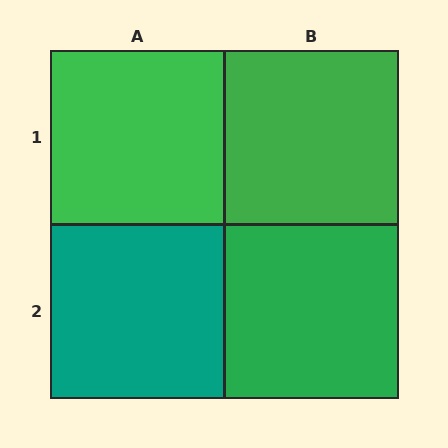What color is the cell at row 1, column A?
Green.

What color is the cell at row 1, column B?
Green.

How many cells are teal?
1 cell is teal.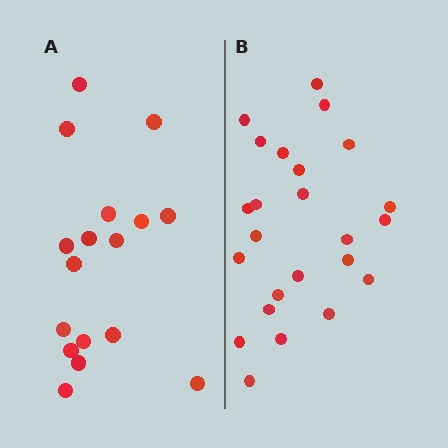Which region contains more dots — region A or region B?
Region B (the right region) has more dots.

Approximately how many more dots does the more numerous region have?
Region B has roughly 8 or so more dots than region A.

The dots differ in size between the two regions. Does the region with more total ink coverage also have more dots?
No. Region A has more total ink coverage because its dots are larger, but region B actually contains more individual dots. Total area can be misleading — the number of items is what matters here.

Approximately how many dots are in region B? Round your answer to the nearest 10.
About 20 dots. (The exact count is 24, which rounds to 20.)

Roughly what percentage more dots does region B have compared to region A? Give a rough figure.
About 40% more.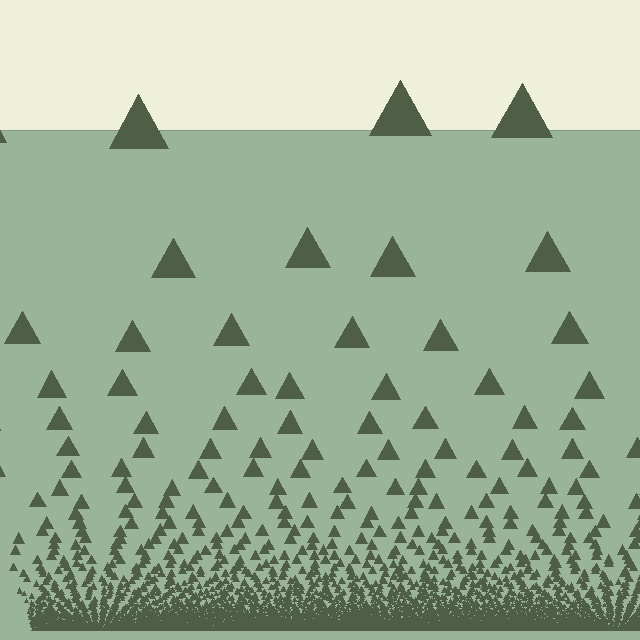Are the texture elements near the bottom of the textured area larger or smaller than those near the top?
Smaller. The gradient is inverted — elements near the bottom are smaller and denser.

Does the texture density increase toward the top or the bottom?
Density increases toward the bottom.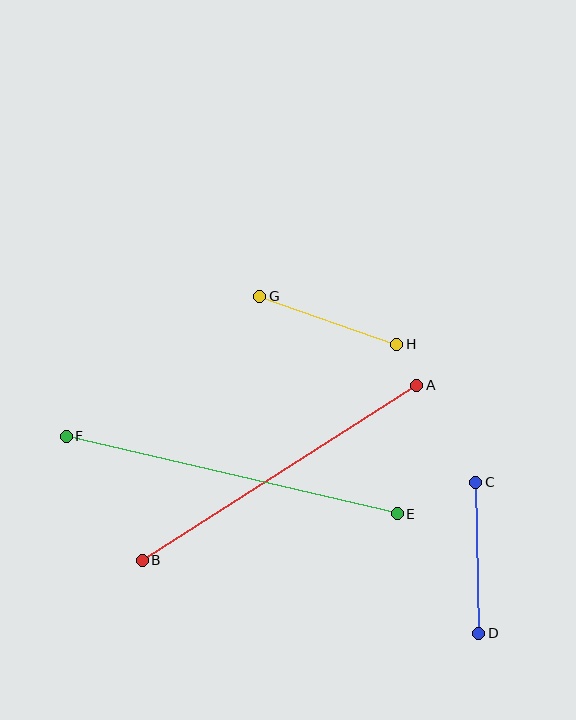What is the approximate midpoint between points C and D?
The midpoint is at approximately (477, 558) pixels.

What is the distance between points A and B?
The distance is approximately 326 pixels.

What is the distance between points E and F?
The distance is approximately 340 pixels.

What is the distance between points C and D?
The distance is approximately 151 pixels.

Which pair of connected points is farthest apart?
Points E and F are farthest apart.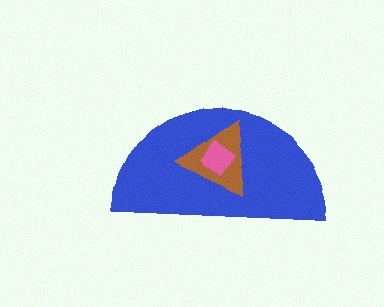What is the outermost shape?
The blue semicircle.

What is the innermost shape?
The pink diamond.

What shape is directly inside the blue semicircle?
The brown triangle.